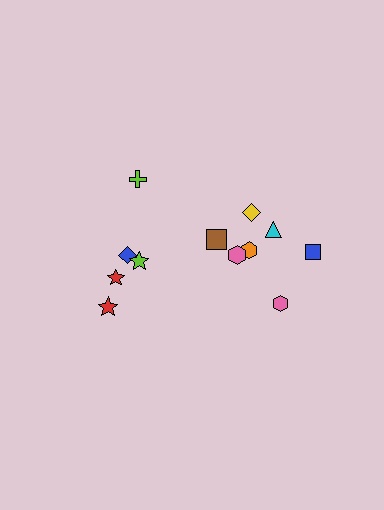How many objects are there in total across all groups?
There are 12 objects.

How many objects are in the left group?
There are 5 objects.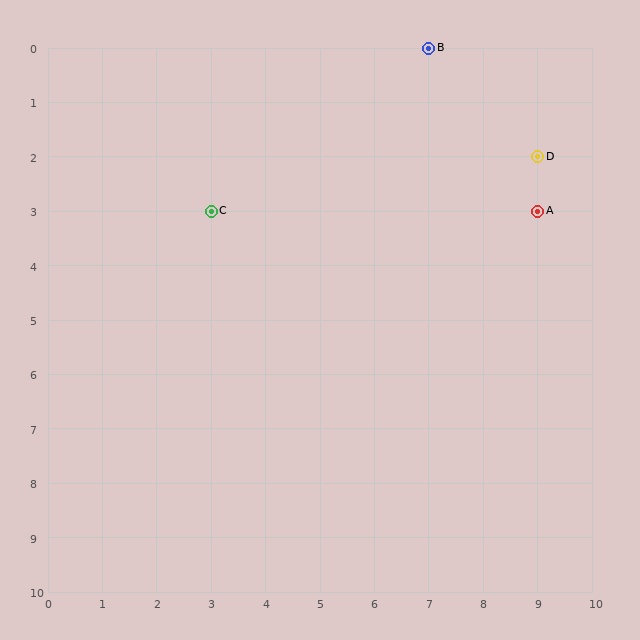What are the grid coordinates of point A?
Point A is at grid coordinates (9, 3).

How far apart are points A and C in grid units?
Points A and C are 6 columns apart.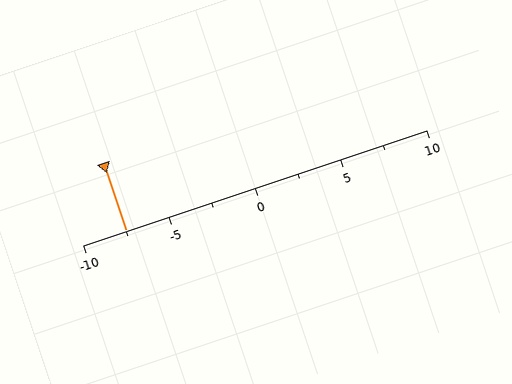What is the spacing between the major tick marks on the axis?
The major ticks are spaced 5 apart.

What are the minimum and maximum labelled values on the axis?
The axis runs from -10 to 10.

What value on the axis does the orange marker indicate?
The marker indicates approximately -7.5.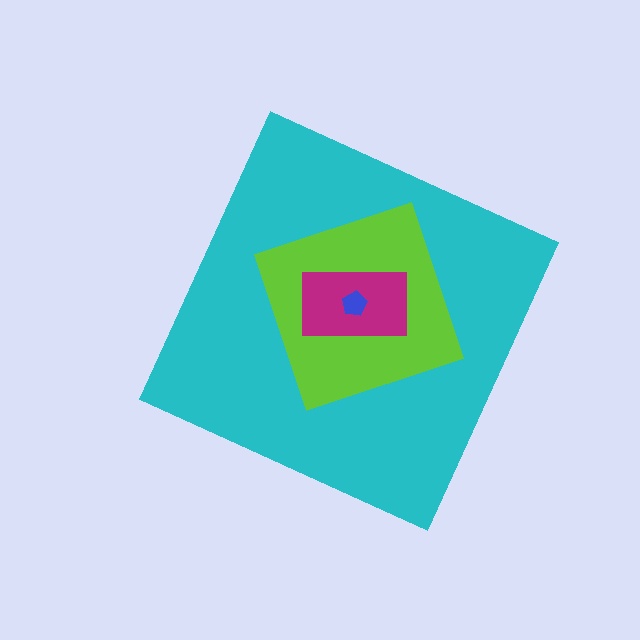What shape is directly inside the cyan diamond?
The lime square.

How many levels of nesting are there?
4.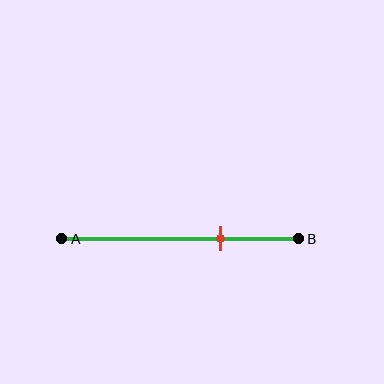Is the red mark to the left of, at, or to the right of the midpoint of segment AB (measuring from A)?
The red mark is to the right of the midpoint of segment AB.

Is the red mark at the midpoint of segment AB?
No, the mark is at about 65% from A, not at the 50% midpoint.